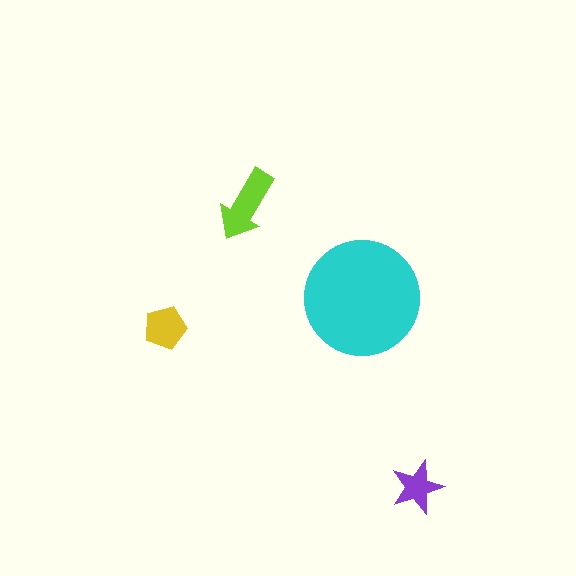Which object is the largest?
The cyan circle.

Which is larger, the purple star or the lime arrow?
The lime arrow.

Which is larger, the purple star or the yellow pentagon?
The yellow pentagon.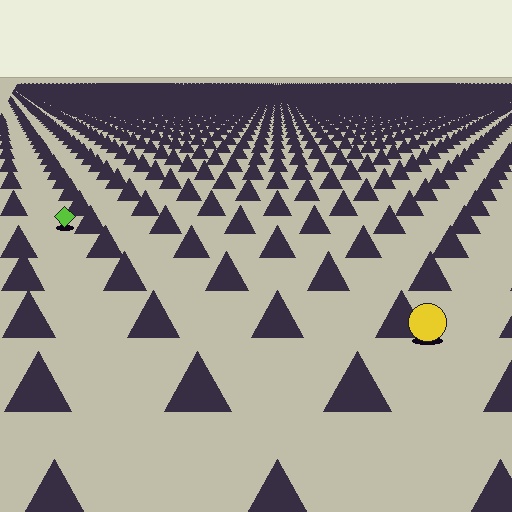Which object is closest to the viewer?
The yellow circle is closest. The texture marks near it are larger and more spread out.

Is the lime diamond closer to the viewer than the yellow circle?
No. The yellow circle is closer — you can tell from the texture gradient: the ground texture is coarser near it.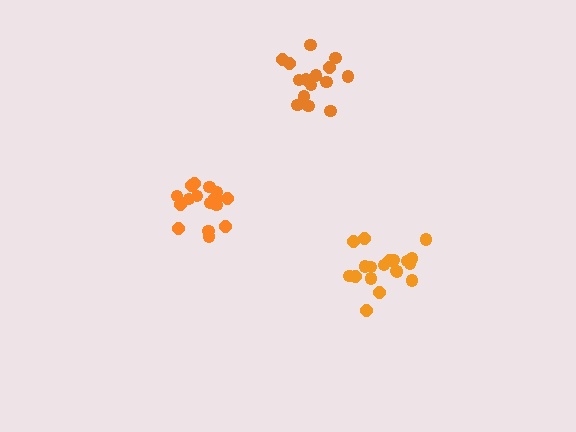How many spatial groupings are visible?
There are 3 spatial groupings.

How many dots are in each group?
Group 1: 19 dots, Group 2: 15 dots, Group 3: 16 dots (50 total).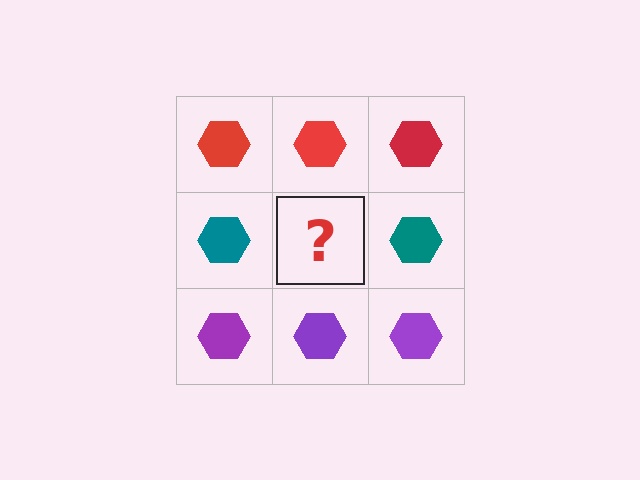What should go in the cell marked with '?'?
The missing cell should contain a teal hexagon.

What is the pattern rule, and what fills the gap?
The rule is that each row has a consistent color. The gap should be filled with a teal hexagon.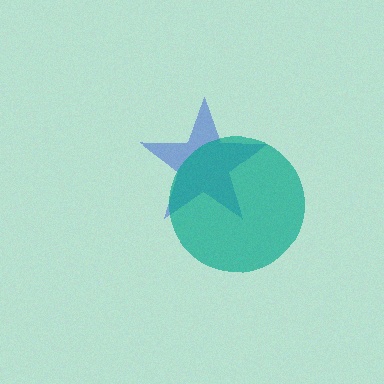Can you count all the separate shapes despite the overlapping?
Yes, there are 2 separate shapes.